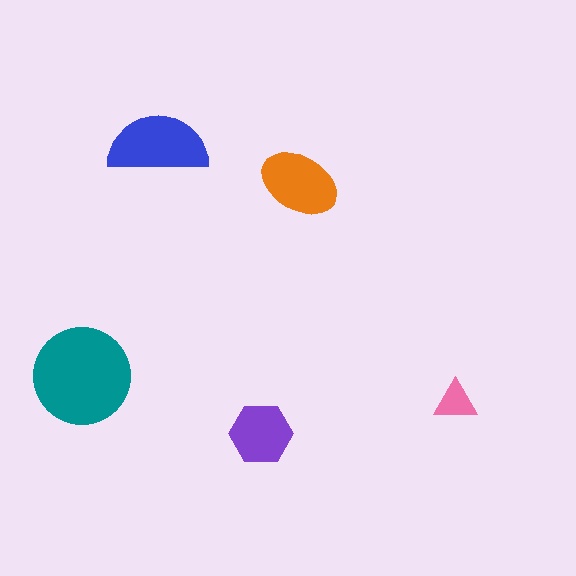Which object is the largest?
The teal circle.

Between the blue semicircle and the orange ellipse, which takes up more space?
The blue semicircle.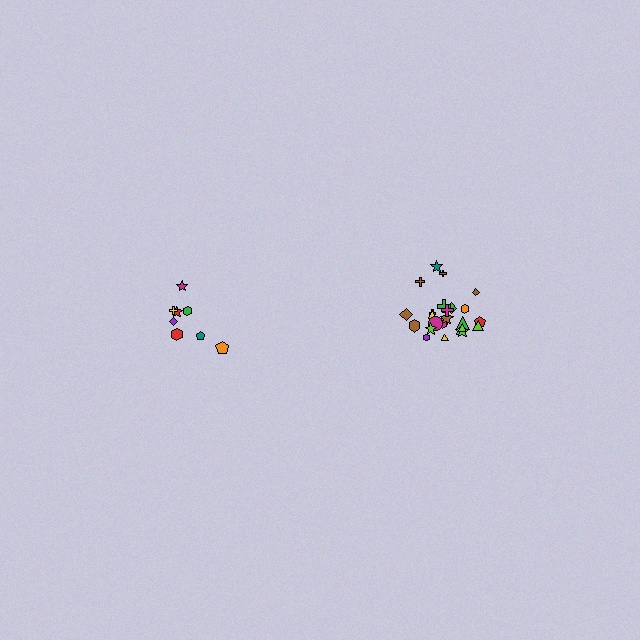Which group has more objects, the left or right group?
The right group.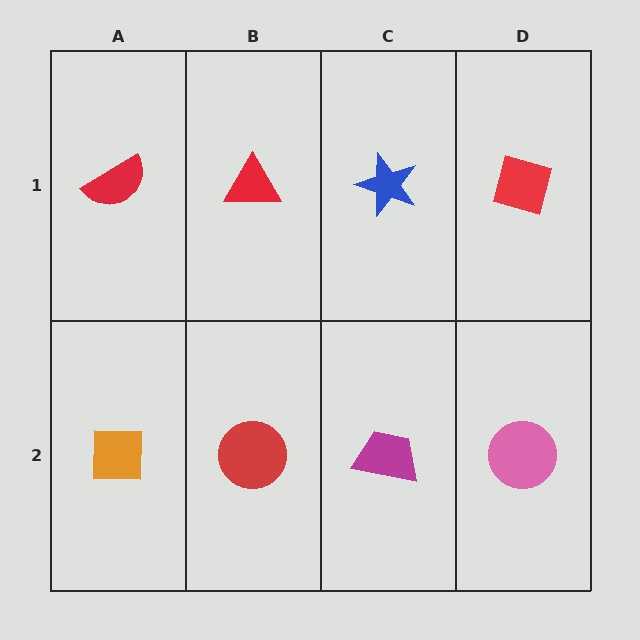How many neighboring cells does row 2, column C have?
3.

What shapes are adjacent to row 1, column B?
A red circle (row 2, column B), a red semicircle (row 1, column A), a blue star (row 1, column C).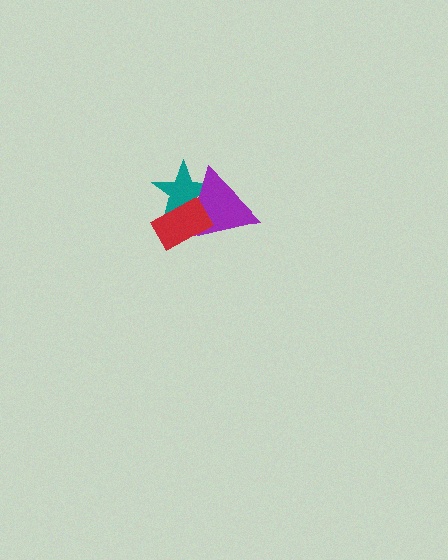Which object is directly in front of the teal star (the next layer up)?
The purple triangle is directly in front of the teal star.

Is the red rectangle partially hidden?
No, no other shape covers it.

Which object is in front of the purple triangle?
The red rectangle is in front of the purple triangle.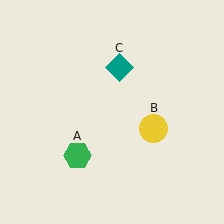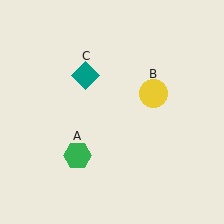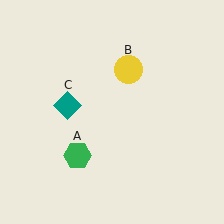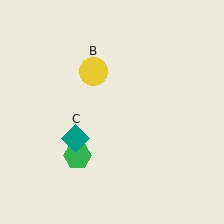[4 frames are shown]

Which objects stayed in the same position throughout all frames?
Green hexagon (object A) remained stationary.